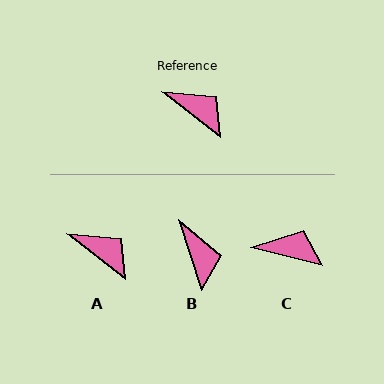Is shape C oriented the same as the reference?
No, it is off by about 23 degrees.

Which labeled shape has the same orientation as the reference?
A.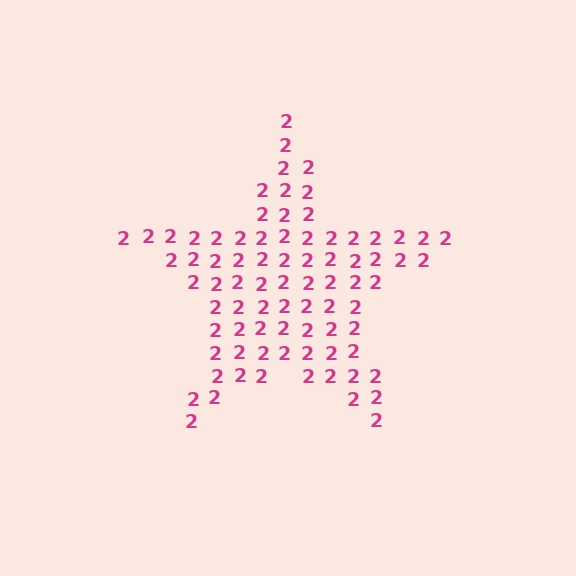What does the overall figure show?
The overall figure shows a star.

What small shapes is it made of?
It is made of small digit 2's.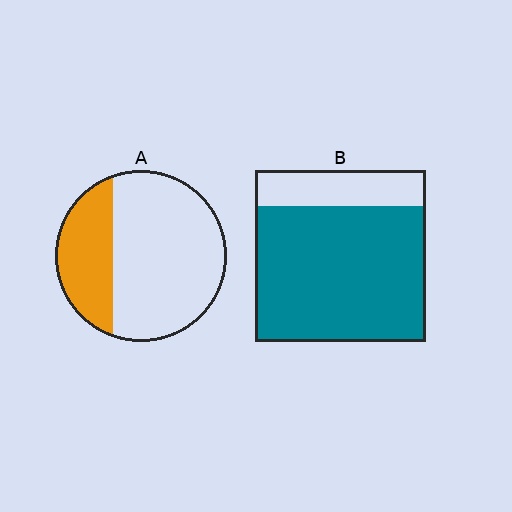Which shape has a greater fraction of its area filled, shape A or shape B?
Shape B.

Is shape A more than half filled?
No.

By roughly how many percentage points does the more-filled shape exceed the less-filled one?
By roughly 50 percentage points (B over A).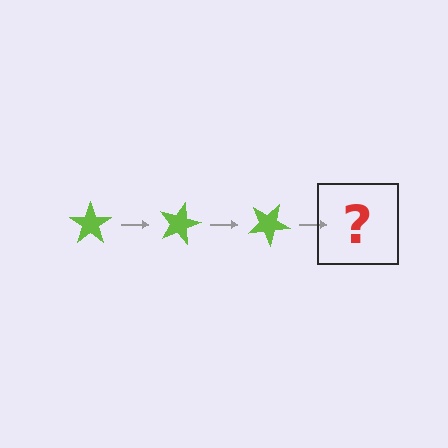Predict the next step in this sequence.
The next step is a lime star rotated 45 degrees.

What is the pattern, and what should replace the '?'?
The pattern is that the star rotates 15 degrees each step. The '?' should be a lime star rotated 45 degrees.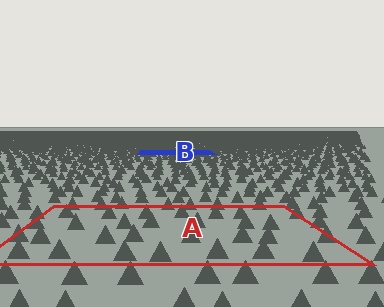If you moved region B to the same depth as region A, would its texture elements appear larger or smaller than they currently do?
They would appear larger. At a closer depth, the same texture elements are projected at a bigger on-screen size.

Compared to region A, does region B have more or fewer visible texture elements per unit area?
Region B has more texture elements per unit area — they are packed more densely because it is farther away.